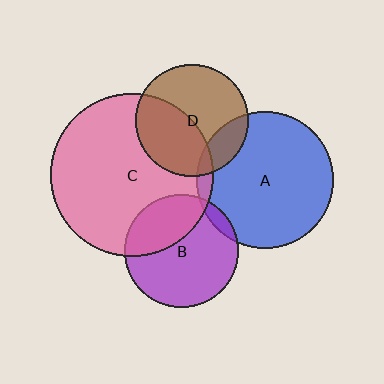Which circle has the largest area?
Circle C (pink).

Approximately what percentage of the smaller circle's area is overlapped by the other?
Approximately 15%.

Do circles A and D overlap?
Yes.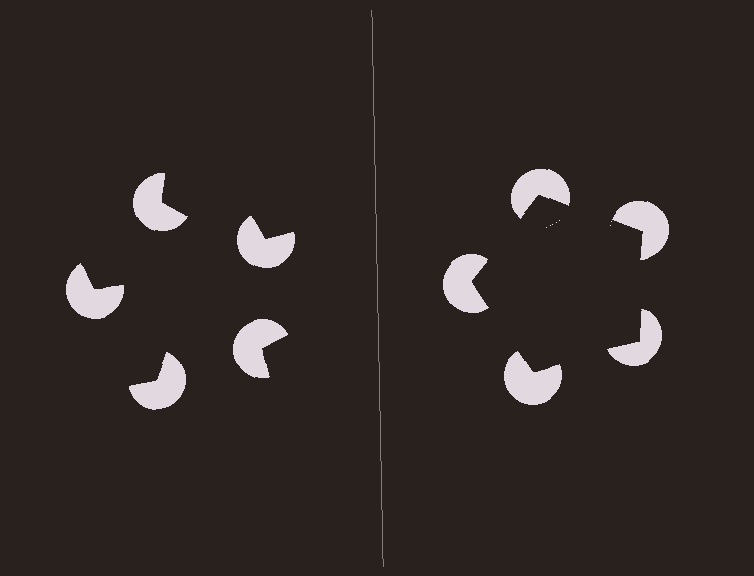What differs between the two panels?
The pac-man discs are positioned identically on both sides; only the wedge orientations differ. On the right they align to a pentagon; on the left they are misaligned.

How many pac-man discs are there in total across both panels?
10 — 5 on each side.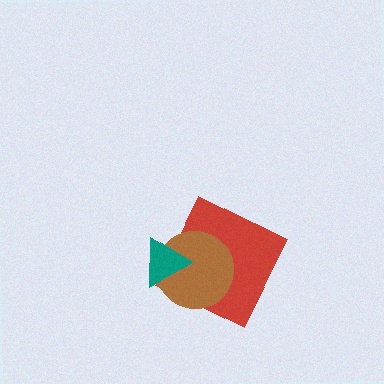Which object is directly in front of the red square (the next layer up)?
The brown circle is directly in front of the red square.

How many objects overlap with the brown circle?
2 objects overlap with the brown circle.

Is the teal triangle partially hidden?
No, no other shape covers it.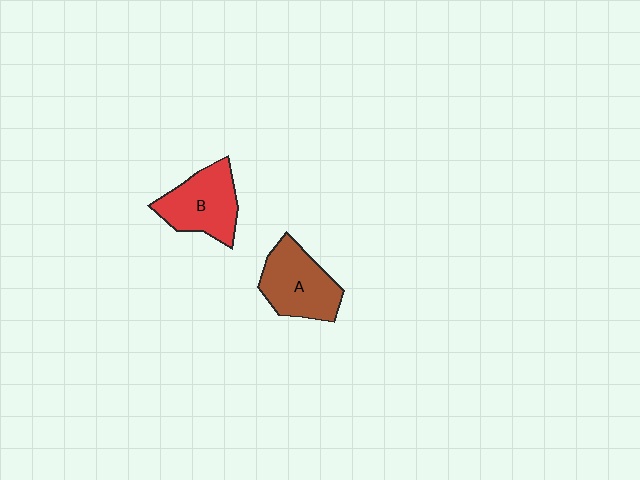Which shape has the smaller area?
Shape B (red).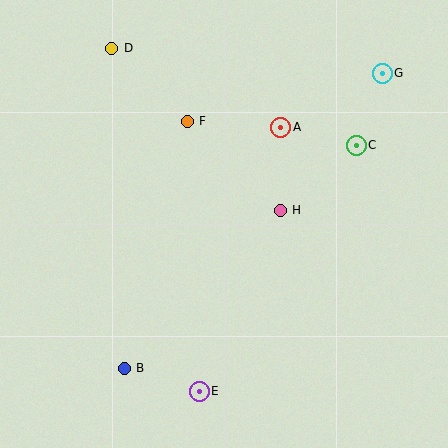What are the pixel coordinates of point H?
Point H is at (280, 210).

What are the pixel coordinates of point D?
Point D is at (111, 48).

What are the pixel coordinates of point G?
Point G is at (382, 73).